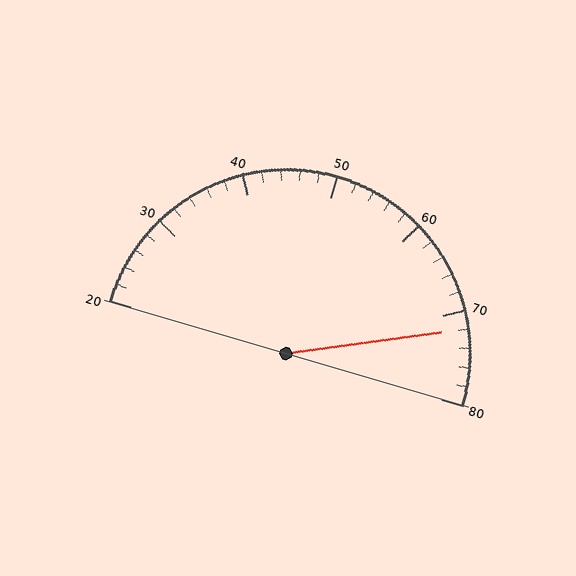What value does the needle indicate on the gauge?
The needle indicates approximately 72.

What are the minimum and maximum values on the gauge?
The gauge ranges from 20 to 80.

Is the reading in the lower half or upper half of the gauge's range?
The reading is in the upper half of the range (20 to 80).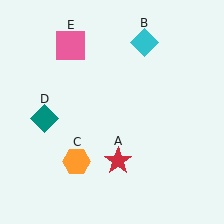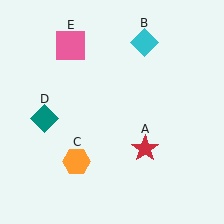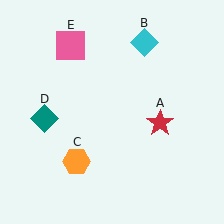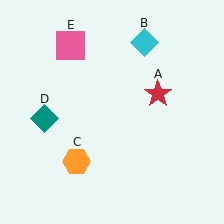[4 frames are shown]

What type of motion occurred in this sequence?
The red star (object A) rotated counterclockwise around the center of the scene.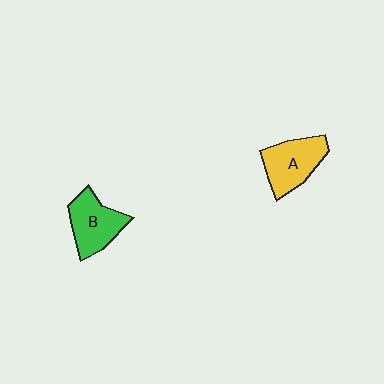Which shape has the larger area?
Shape A (yellow).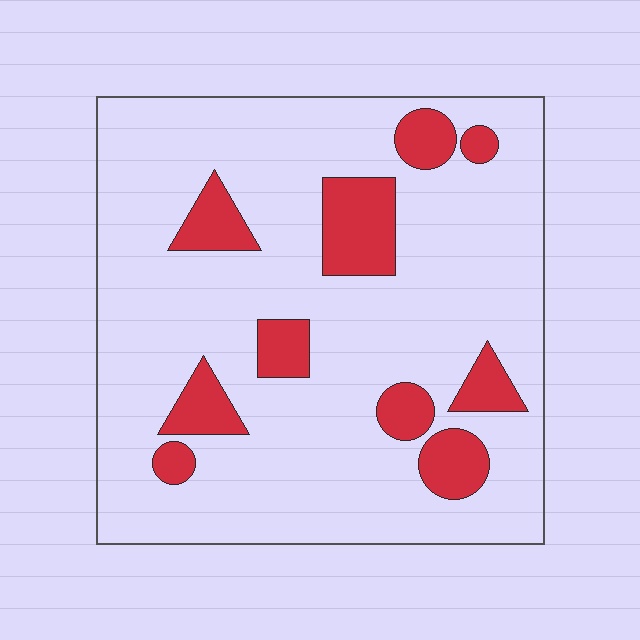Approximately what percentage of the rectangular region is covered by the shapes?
Approximately 15%.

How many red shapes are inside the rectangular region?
10.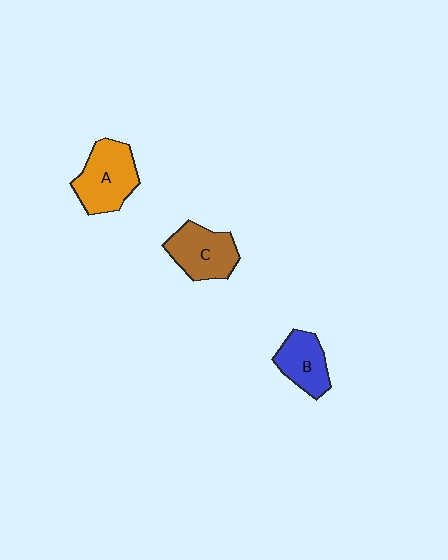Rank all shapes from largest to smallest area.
From largest to smallest: A (orange), C (brown), B (blue).